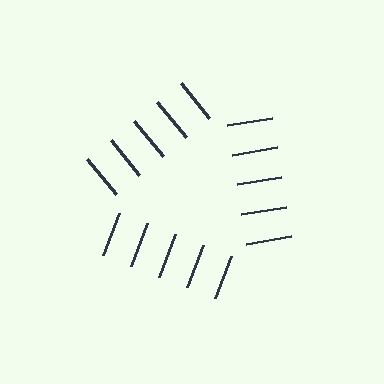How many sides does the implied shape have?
3 sides — the line-ends trace a triangle.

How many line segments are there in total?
15 — 5 along each of the 3 edges.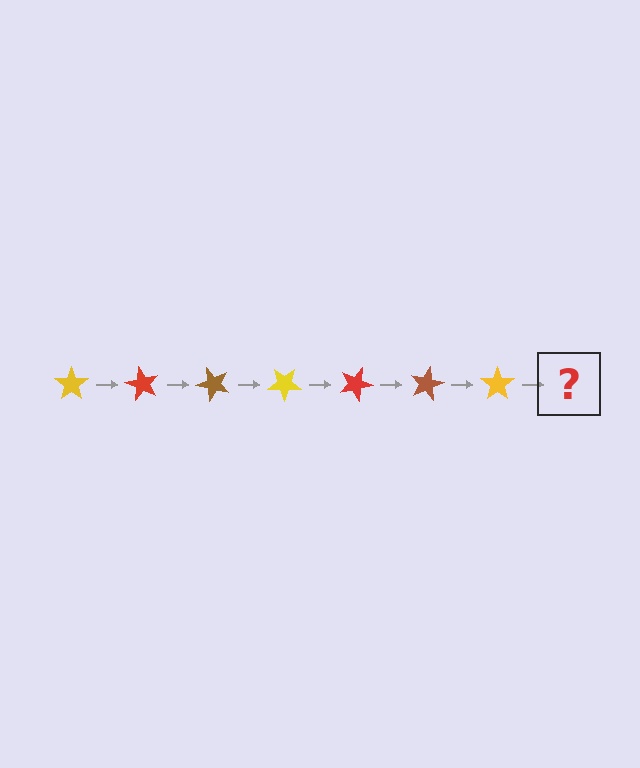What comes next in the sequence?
The next element should be a red star, rotated 420 degrees from the start.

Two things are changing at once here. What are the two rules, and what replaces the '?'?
The two rules are that it rotates 60 degrees each step and the color cycles through yellow, red, and brown. The '?' should be a red star, rotated 420 degrees from the start.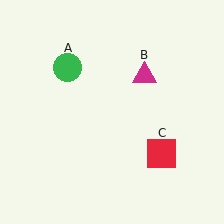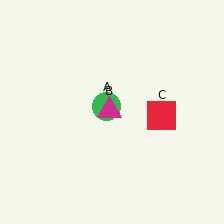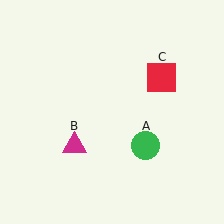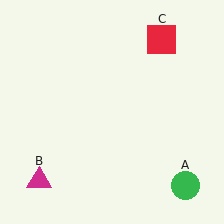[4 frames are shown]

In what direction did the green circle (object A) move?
The green circle (object A) moved down and to the right.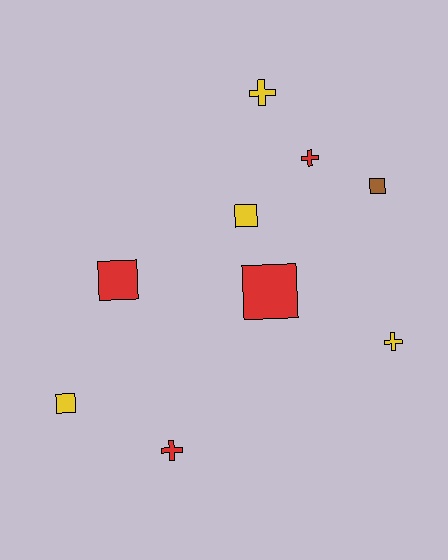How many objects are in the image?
There are 9 objects.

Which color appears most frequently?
Red, with 4 objects.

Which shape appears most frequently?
Square, with 5 objects.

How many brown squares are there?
There is 1 brown square.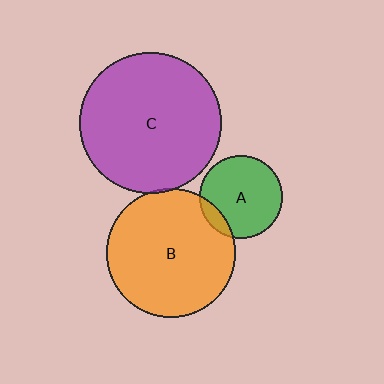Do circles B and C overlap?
Yes.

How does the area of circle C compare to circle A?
Approximately 2.9 times.